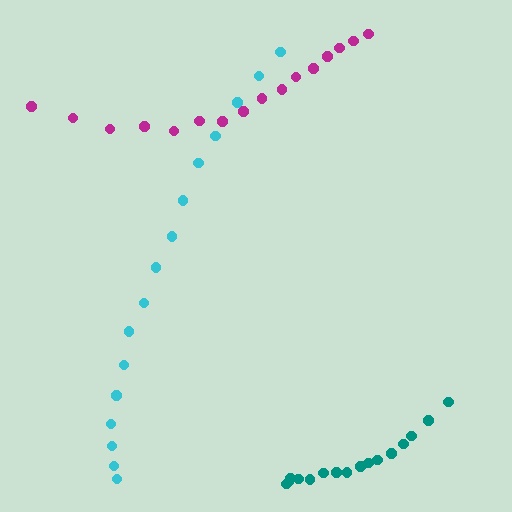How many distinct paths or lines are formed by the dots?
There are 3 distinct paths.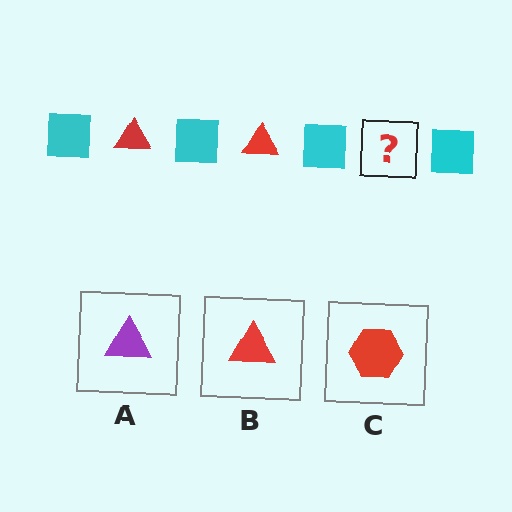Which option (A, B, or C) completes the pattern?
B.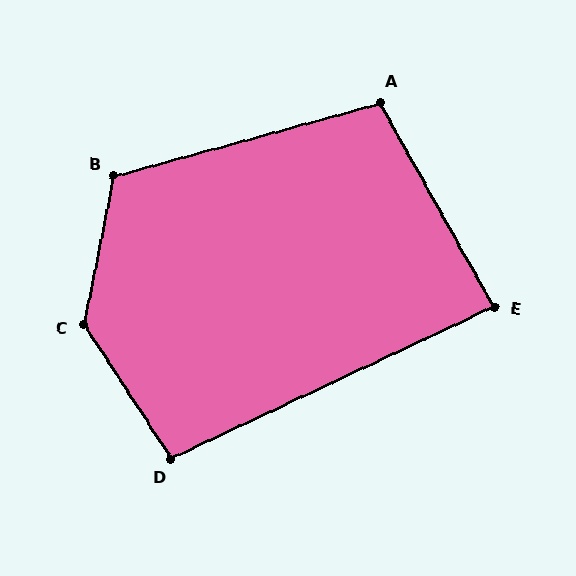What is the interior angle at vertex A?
Approximately 104 degrees (obtuse).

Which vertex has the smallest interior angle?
E, at approximately 86 degrees.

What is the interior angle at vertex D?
Approximately 98 degrees (obtuse).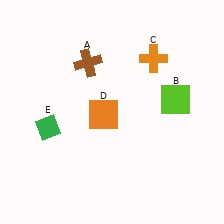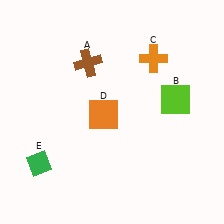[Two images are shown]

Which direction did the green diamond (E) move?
The green diamond (E) moved down.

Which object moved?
The green diamond (E) moved down.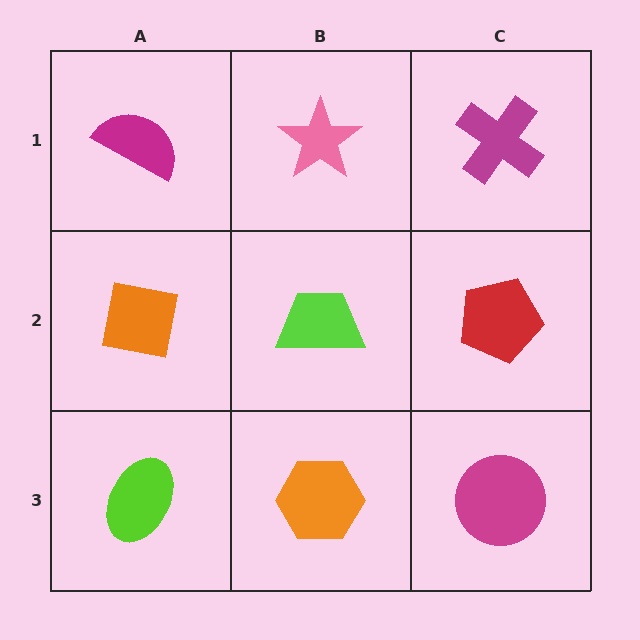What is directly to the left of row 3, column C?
An orange hexagon.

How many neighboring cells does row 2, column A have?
3.